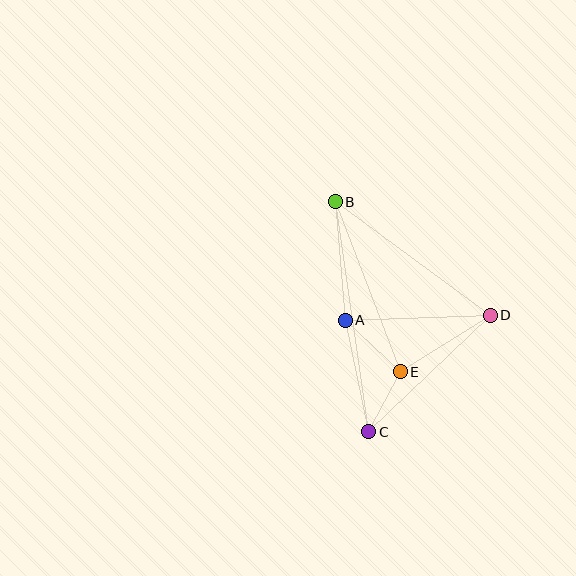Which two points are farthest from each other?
Points B and C are farthest from each other.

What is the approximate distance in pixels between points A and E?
The distance between A and E is approximately 75 pixels.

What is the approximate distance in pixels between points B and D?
The distance between B and D is approximately 192 pixels.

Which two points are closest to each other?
Points C and E are closest to each other.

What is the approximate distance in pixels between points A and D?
The distance between A and D is approximately 145 pixels.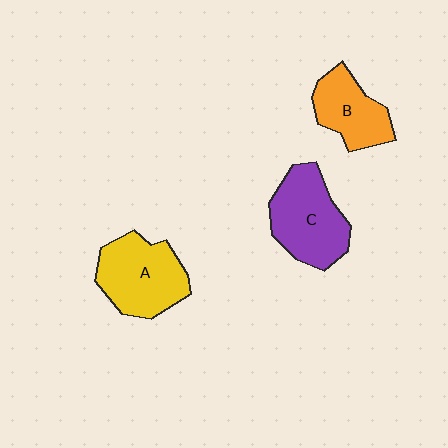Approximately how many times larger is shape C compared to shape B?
Approximately 1.4 times.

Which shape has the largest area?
Shape C (purple).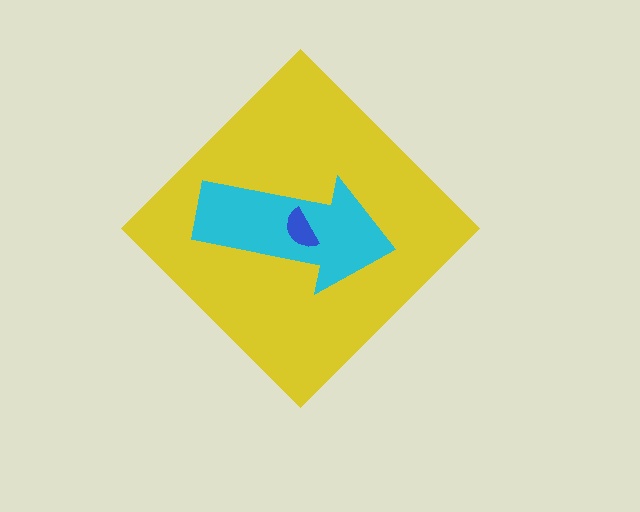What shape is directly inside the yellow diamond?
The cyan arrow.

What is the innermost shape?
The blue semicircle.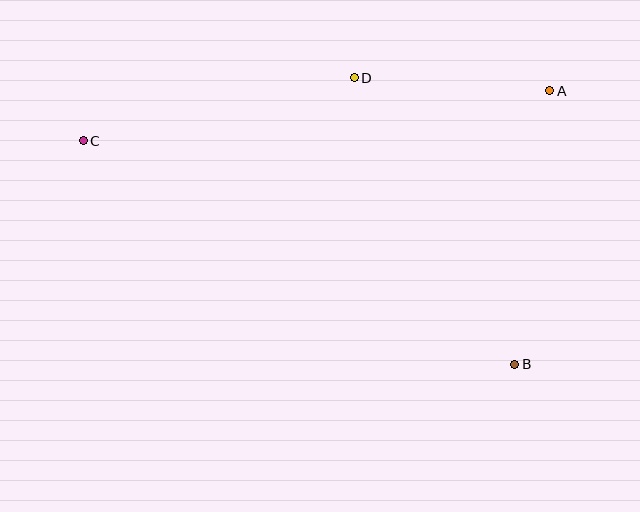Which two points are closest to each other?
Points A and D are closest to each other.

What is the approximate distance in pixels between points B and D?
The distance between B and D is approximately 328 pixels.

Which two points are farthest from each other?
Points B and C are farthest from each other.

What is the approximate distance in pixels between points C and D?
The distance between C and D is approximately 278 pixels.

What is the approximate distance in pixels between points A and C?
The distance between A and C is approximately 469 pixels.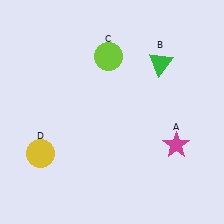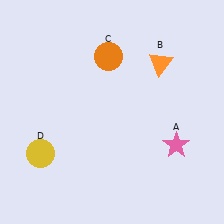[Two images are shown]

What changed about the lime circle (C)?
In Image 1, C is lime. In Image 2, it changed to orange.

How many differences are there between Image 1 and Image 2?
There are 3 differences between the two images.